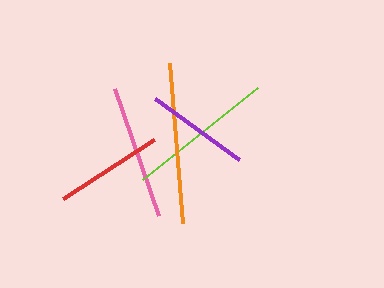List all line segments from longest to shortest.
From longest to shortest: orange, lime, pink, red, purple.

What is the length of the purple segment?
The purple segment is approximately 103 pixels long.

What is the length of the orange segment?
The orange segment is approximately 161 pixels long.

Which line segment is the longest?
The orange line is the longest at approximately 161 pixels.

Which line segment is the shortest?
The purple line is the shortest at approximately 103 pixels.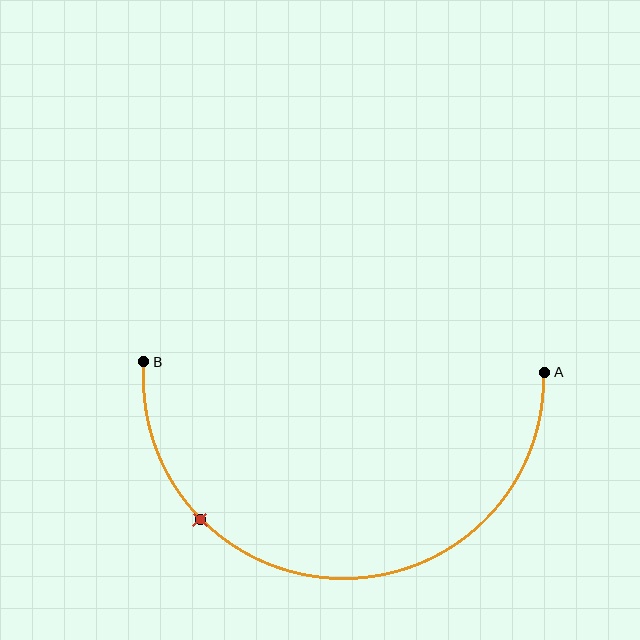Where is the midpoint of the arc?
The arc midpoint is the point on the curve farthest from the straight line joining A and B. It sits below that line.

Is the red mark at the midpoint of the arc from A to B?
No. The red mark lies on the arc but is closer to endpoint B. The arc midpoint would be at the point on the curve equidistant along the arc from both A and B.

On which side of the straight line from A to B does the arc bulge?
The arc bulges below the straight line connecting A and B.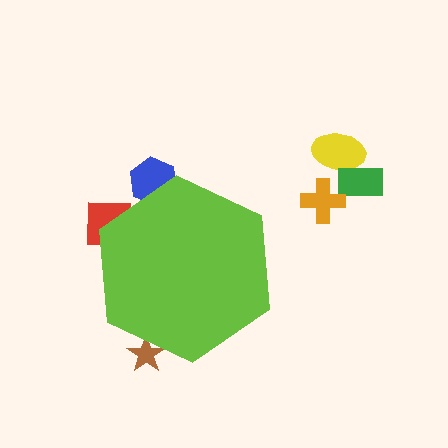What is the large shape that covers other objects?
A lime hexagon.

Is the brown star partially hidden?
Yes, the brown star is partially hidden behind the lime hexagon.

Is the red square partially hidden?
Yes, the red square is partially hidden behind the lime hexagon.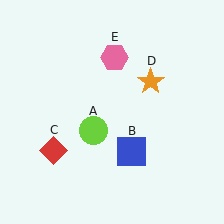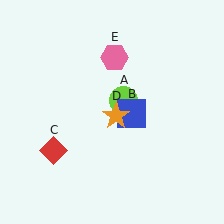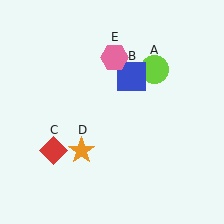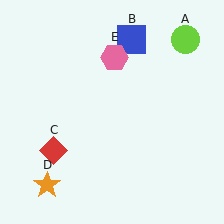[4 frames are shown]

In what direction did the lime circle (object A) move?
The lime circle (object A) moved up and to the right.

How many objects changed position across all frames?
3 objects changed position: lime circle (object A), blue square (object B), orange star (object D).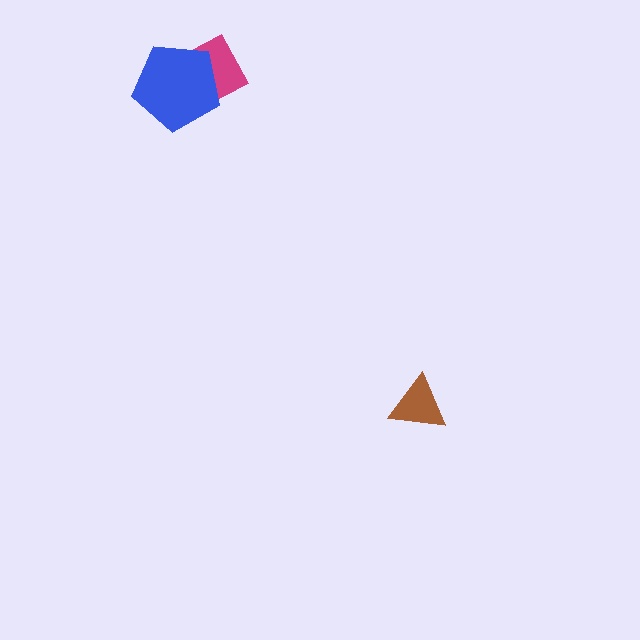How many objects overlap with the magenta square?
1 object overlaps with the magenta square.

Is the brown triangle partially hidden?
No, no other shape covers it.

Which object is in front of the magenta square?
The blue pentagon is in front of the magenta square.